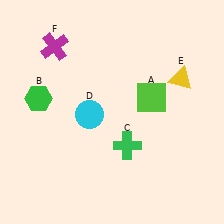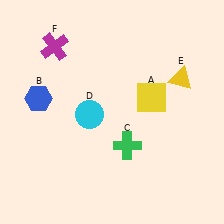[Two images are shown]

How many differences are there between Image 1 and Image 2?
There are 2 differences between the two images.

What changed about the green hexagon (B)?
In Image 1, B is green. In Image 2, it changed to blue.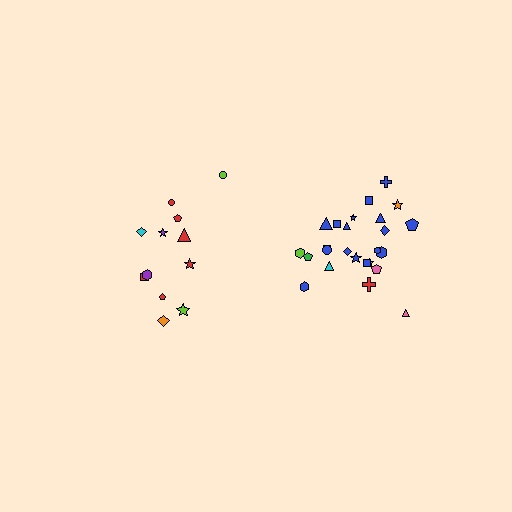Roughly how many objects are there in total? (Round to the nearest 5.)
Roughly 35 objects in total.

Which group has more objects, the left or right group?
The right group.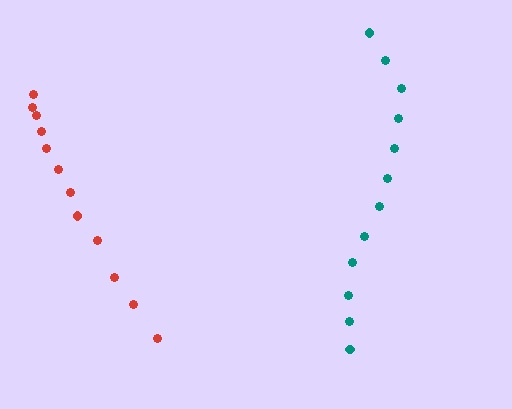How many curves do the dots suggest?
There are 2 distinct paths.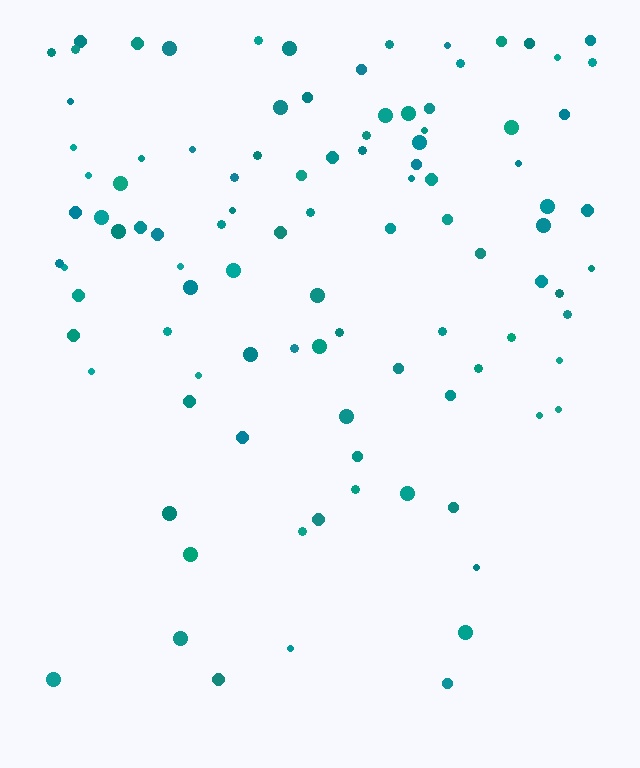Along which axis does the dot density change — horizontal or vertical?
Vertical.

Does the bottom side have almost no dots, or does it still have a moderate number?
Still a moderate number, just noticeably fewer than the top.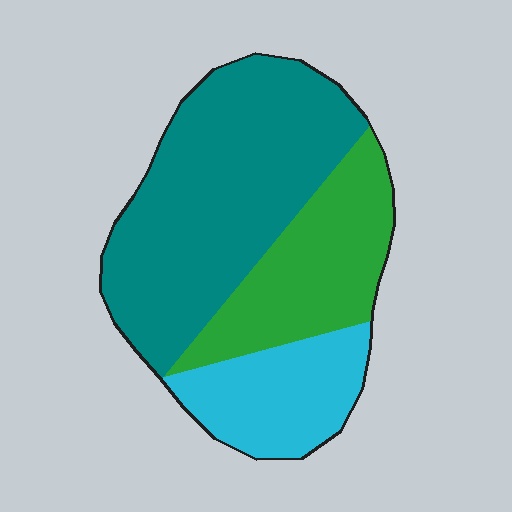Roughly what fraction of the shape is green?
Green takes up about one quarter (1/4) of the shape.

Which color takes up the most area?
Teal, at roughly 50%.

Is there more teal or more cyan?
Teal.